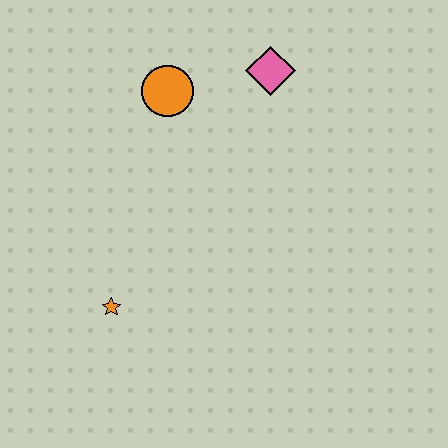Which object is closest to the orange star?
The orange circle is closest to the orange star.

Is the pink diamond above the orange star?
Yes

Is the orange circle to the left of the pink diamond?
Yes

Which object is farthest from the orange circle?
The orange star is farthest from the orange circle.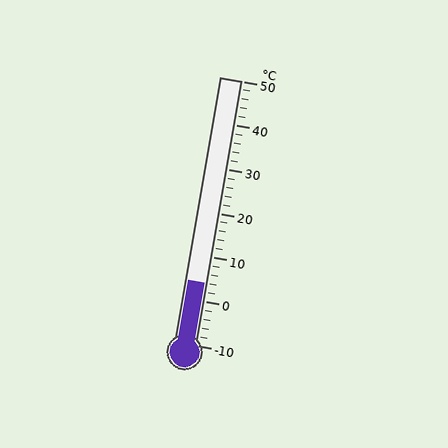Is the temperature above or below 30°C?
The temperature is below 30°C.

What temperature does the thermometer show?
The thermometer shows approximately 4°C.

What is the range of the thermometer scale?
The thermometer scale ranges from -10°C to 50°C.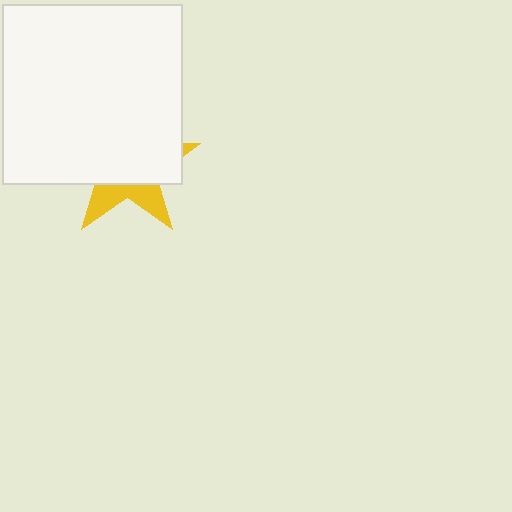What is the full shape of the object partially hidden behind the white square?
The partially hidden object is a yellow star.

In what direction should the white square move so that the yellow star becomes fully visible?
The white square should move up. That is the shortest direction to clear the overlap and leave the yellow star fully visible.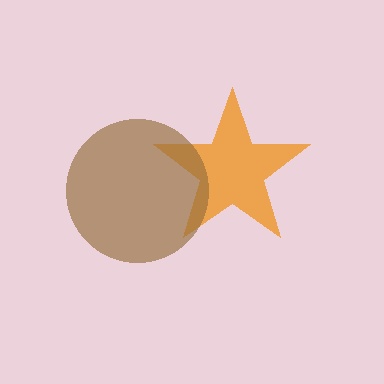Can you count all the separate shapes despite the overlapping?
Yes, there are 2 separate shapes.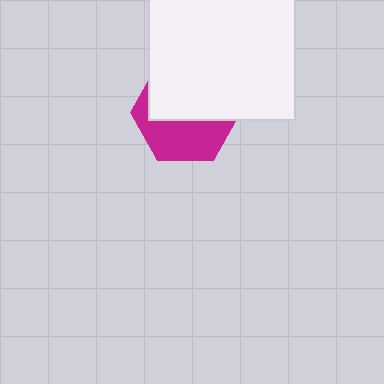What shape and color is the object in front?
The object in front is a white square.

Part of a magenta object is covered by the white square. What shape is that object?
It is a hexagon.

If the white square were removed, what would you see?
You would see the complete magenta hexagon.